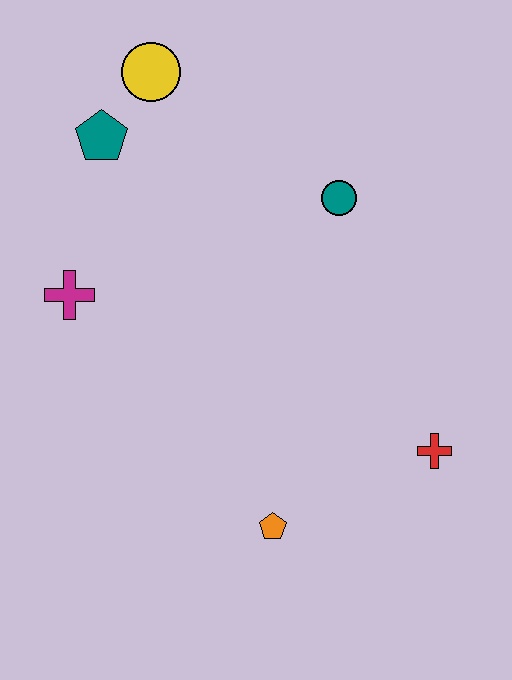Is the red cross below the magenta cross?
Yes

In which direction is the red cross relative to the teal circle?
The red cross is below the teal circle.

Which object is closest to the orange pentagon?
The red cross is closest to the orange pentagon.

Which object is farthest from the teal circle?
The orange pentagon is farthest from the teal circle.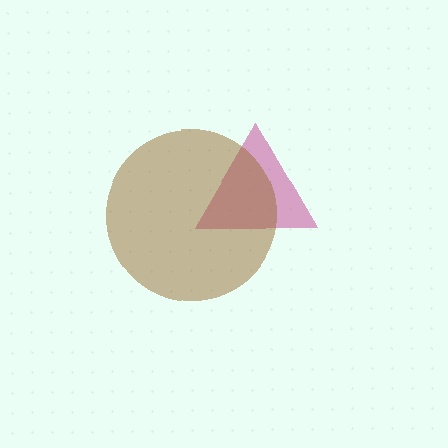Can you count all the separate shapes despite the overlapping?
Yes, there are 2 separate shapes.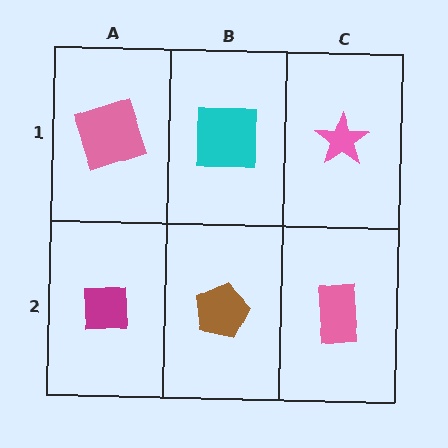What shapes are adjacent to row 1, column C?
A pink rectangle (row 2, column C), a cyan square (row 1, column B).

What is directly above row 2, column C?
A pink star.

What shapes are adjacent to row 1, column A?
A magenta square (row 2, column A), a cyan square (row 1, column B).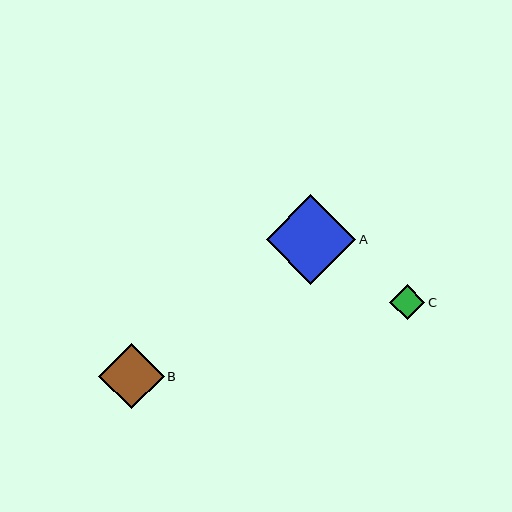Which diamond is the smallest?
Diamond C is the smallest with a size of approximately 35 pixels.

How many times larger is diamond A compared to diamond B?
Diamond A is approximately 1.4 times the size of diamond B.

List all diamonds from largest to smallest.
From largest to smallest: A, B, C.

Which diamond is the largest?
Diamond A is the largest with a size of approximately 89 pixels.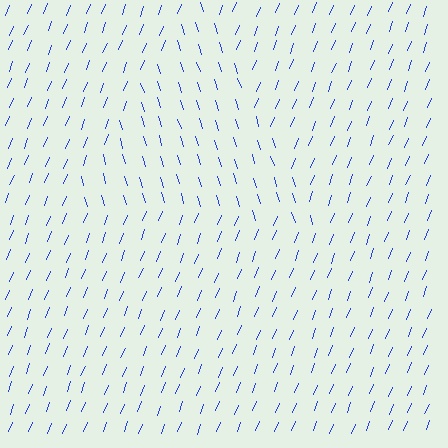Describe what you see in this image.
The image is filled with small blue line segments. A triangle region in the image has lines oriented differently from the surrounding lines, creating a visible texture boundary.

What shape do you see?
I see a triangle.